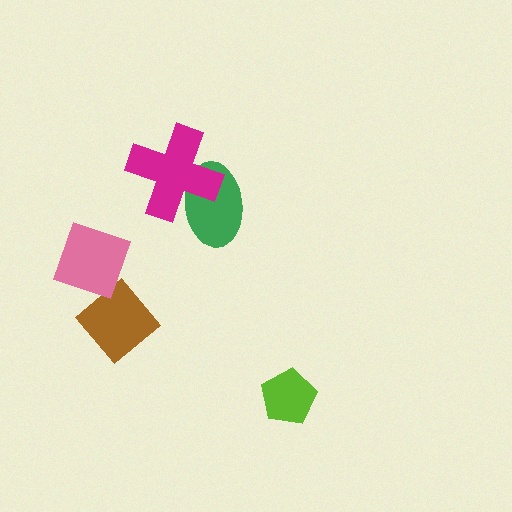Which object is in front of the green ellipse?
The magenta cross is in front of the green ellipse.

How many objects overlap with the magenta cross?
1 object overlaps with the magenta cross.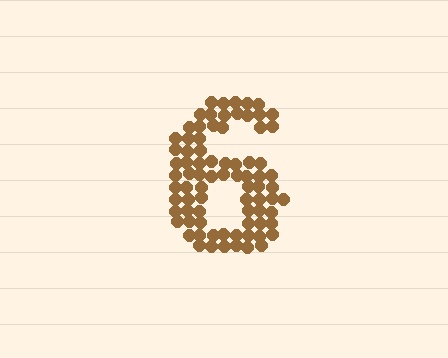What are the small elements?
The small elements are circles.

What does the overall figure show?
The overall figure shows the digit 6.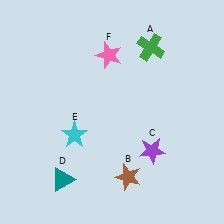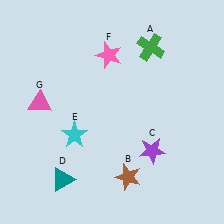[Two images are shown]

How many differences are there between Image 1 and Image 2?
There is 1 difference between the two images.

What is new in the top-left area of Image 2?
A pink triangle (G) was added in the top-left area of Image 2.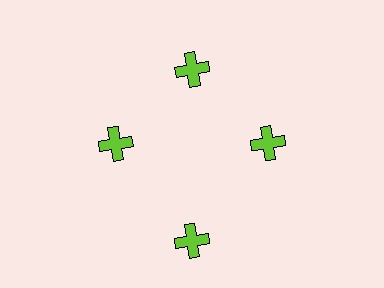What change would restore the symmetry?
The symmetry would be restored by moving it inward, back onto the ring so that all 4 crosses sit at equal angles and equal distance from the center.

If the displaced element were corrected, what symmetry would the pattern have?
It would have 4-fold rotational symmetry — the pattern would map onto itself every 90 degrees.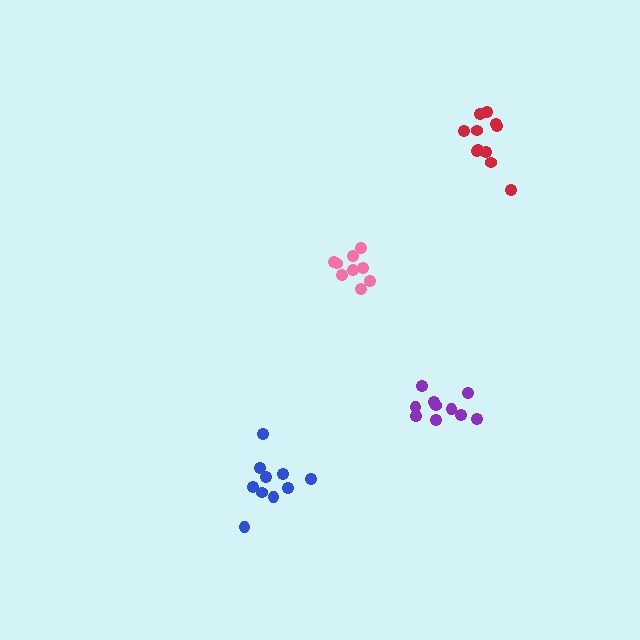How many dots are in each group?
Group 1: 11 dots, Group 2: 10 dots, Group 3: 9 dots, Group 4: 10 dots (40 total).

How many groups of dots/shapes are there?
There are 4 groups.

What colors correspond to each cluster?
The clusters are colored: red, blue, pink, purple.